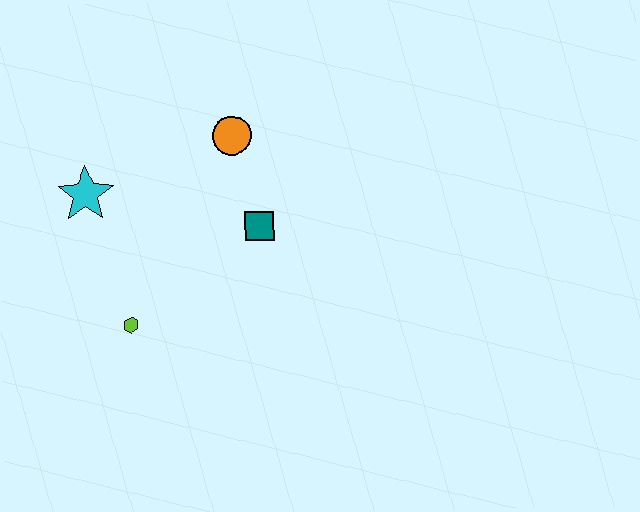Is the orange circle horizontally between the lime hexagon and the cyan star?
No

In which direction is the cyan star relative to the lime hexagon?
The cyan star is above the lime hexagon.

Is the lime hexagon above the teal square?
No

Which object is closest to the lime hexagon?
The cyan star is closest to the lime hexagon.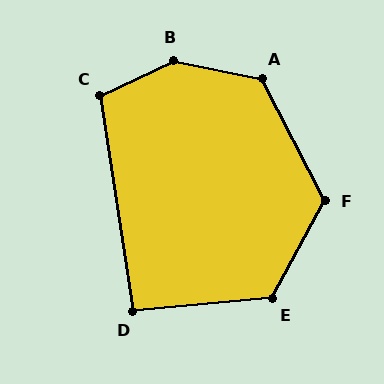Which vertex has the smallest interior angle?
D, at approximately 93 degrees.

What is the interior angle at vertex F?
Approximately 125 degrees (obtuse).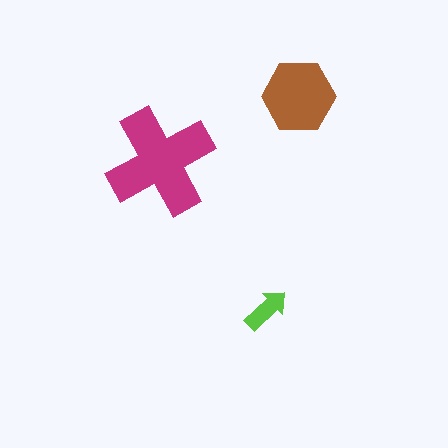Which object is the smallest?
The lime arrow.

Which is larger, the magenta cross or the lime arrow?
The magenta cross.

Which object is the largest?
The magenta cross.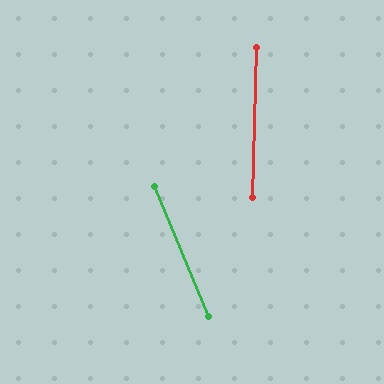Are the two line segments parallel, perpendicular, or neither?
Neither parallel nor perpendicular — they differ by about 24°.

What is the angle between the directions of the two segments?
Approximately 24 degrees.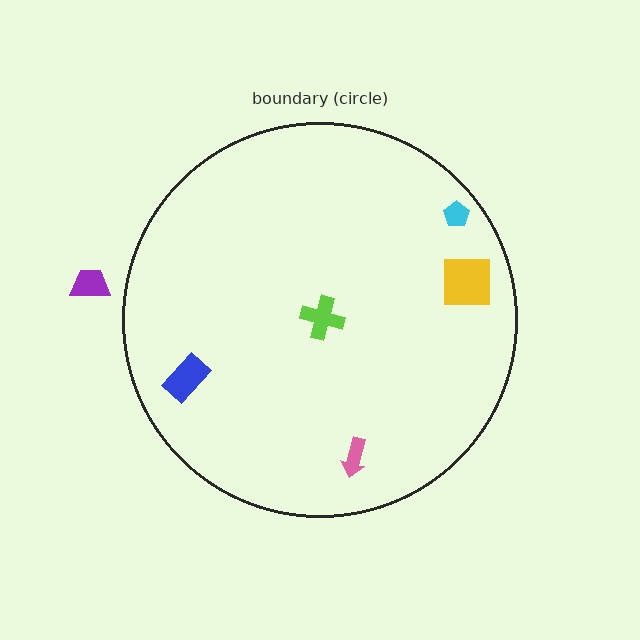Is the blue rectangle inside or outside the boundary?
Inside.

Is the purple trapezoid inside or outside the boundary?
Outside.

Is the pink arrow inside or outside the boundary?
Inside.